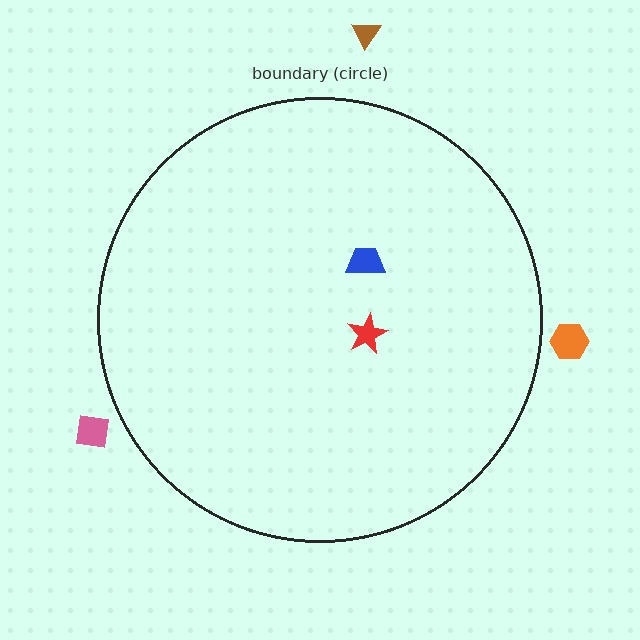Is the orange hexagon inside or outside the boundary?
Outside.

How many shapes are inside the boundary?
2 inside, 3 outside.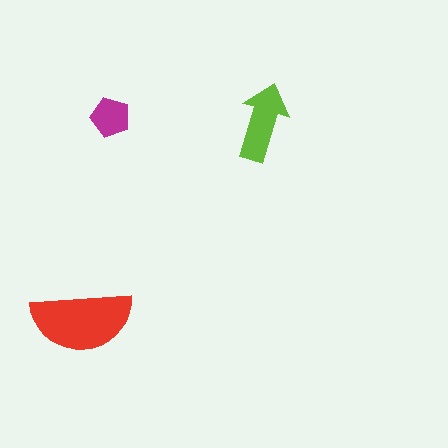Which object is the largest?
The red semicircle.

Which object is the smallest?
The magenta pentagon.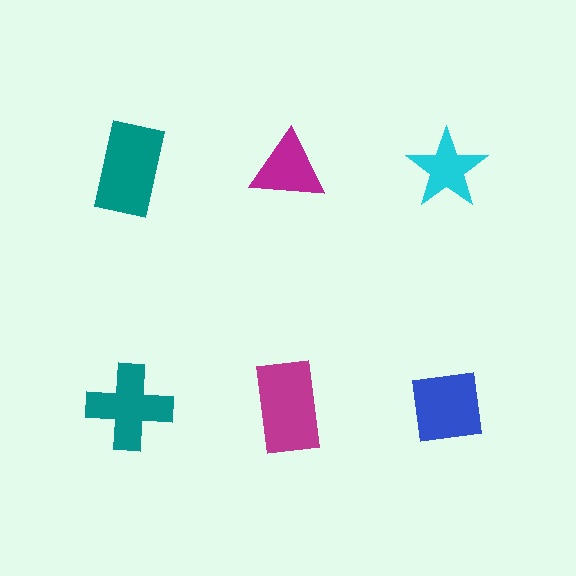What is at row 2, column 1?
A teal cross.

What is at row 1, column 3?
A cyan star.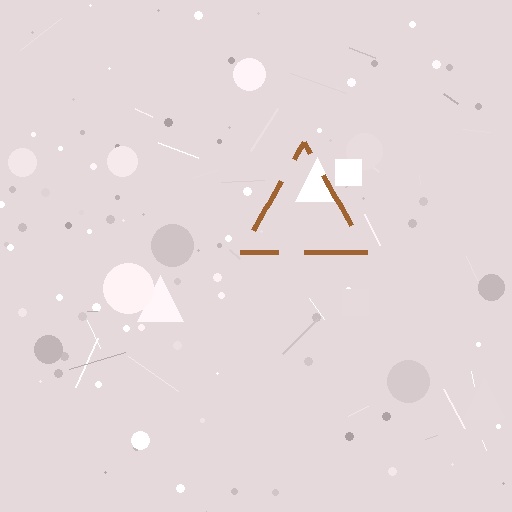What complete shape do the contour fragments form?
The contour fragments form a triangle.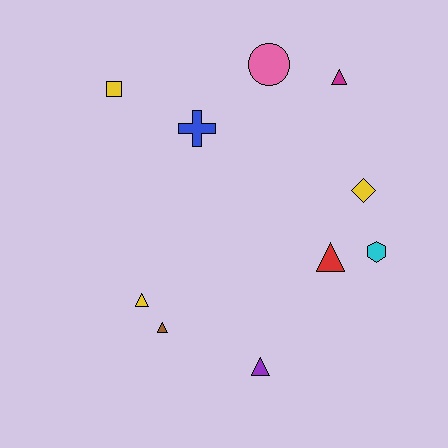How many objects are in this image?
There are 10 objects.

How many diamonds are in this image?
There is 1 diamond.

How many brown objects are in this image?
There is 1 brown object.